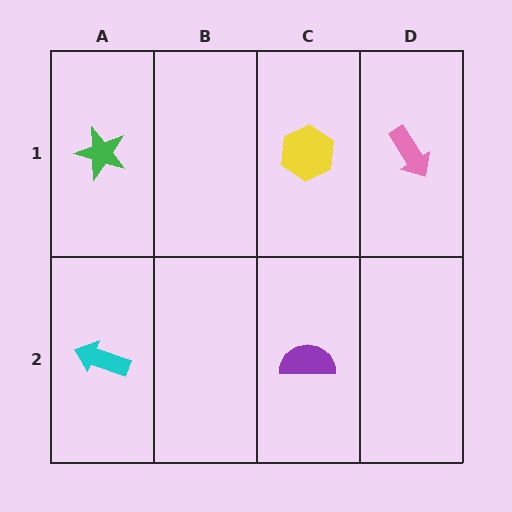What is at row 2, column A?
A cyan arrow.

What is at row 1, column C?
A yellow hexagon.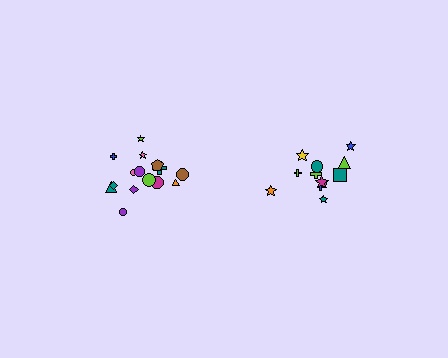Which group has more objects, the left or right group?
The left group.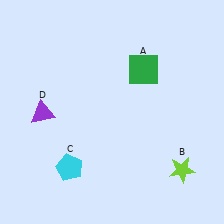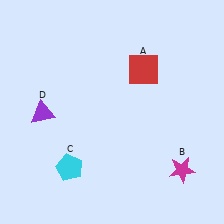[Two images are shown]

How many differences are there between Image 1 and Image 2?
There are 2 differences between the two images.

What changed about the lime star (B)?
In Image 1, B is lime. In Image 2, it changed to magenta.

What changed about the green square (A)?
In Image 1, A is green. In Image 2, it changed to red.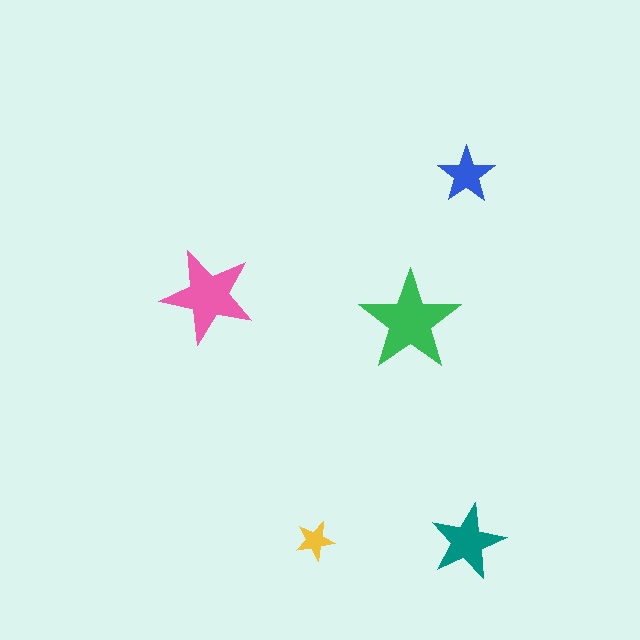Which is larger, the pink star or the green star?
The green one.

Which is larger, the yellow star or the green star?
The green one.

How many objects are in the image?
There are 5 objects in the image.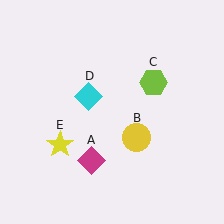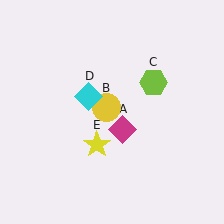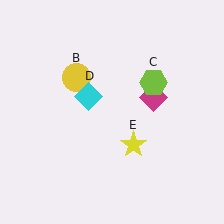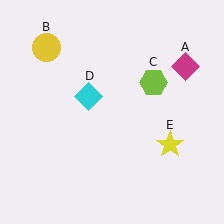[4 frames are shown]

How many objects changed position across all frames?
3 objects changed position: magenta diamond (object A), yellow circle (object B), yellow star (object E).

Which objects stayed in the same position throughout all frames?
Lime hexagon (object C) and cyan diamond (object D) remained stationary.